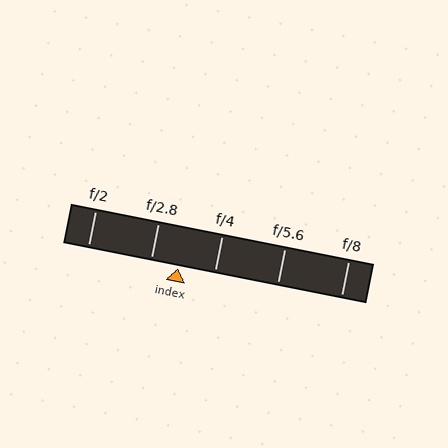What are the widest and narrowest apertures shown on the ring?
The widest aperture shown is f/2 and the narrowest is f/8.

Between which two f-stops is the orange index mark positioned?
The index mark is between f/2.8 and f/4.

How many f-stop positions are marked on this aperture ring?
There are 5 f-stop positions marked.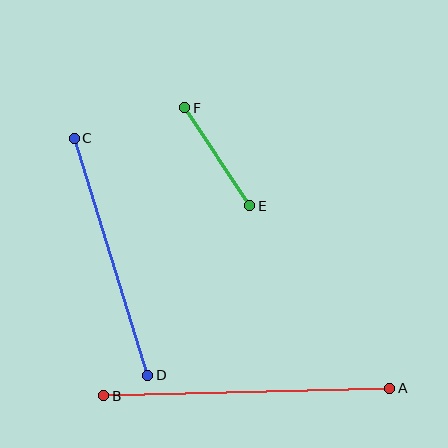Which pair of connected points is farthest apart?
Points A and B are farthest apart.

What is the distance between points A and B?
The distance is approximately 286 pixels.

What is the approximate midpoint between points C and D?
The midpoint is at approximately (111, 257) pixels.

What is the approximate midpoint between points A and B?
The midpoint is at approximately (247, 392) pixels.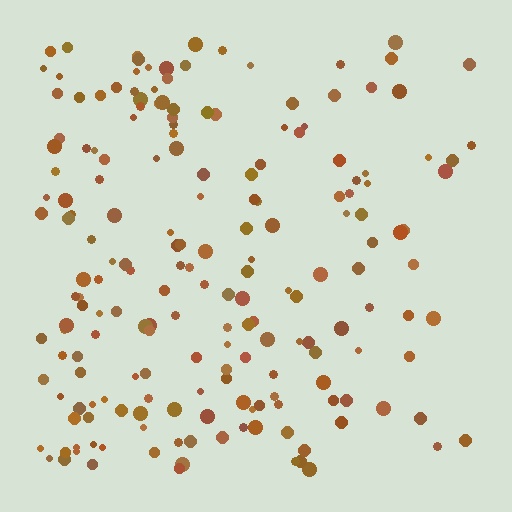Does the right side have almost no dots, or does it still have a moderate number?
Still a moderate number, just noticeably fewer than the left.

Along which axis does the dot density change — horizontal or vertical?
Horizontal.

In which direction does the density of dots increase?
From right to left, with the left side densest.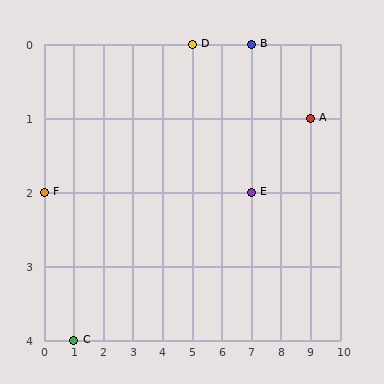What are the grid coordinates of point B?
Point B is at grid coordinates (7, 0).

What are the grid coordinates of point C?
Point C is at grid coordinates (1, 4).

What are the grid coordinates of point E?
Point E is at grid coordinates (7, 2).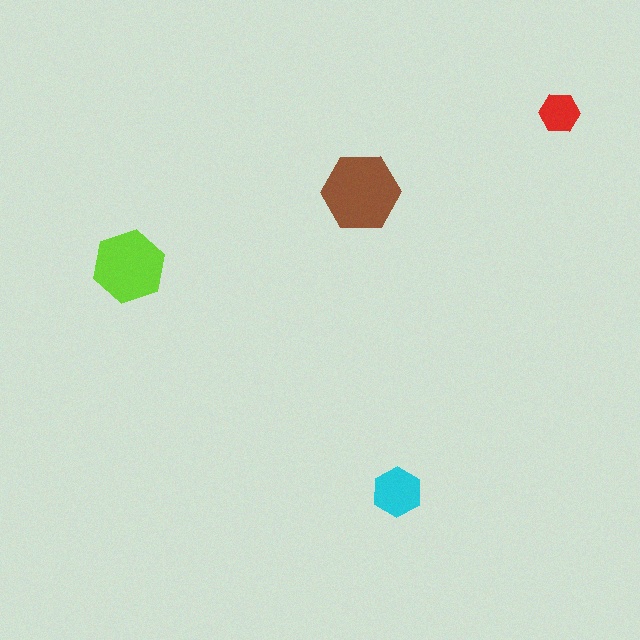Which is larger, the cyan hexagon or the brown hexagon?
The brown one.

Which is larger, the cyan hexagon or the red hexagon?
The cyan one.